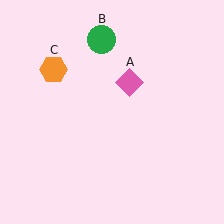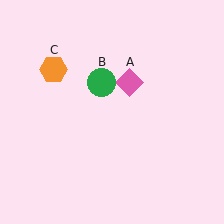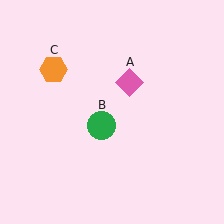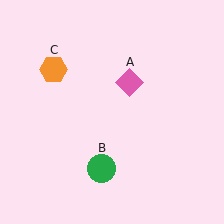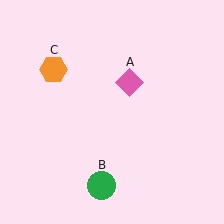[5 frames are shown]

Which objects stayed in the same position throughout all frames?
Pink diamond (object A) and orange hexagon (object C) remained stationary.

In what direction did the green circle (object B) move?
The green circle (object B) moved down.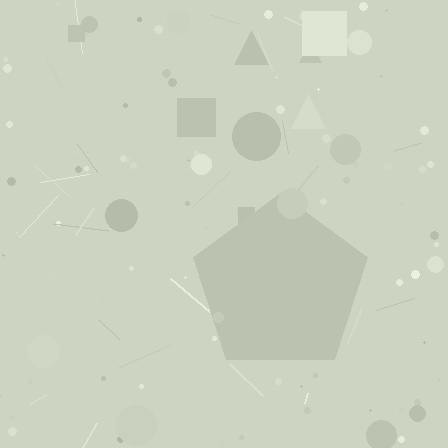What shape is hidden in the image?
A pentagon is hidden in the image.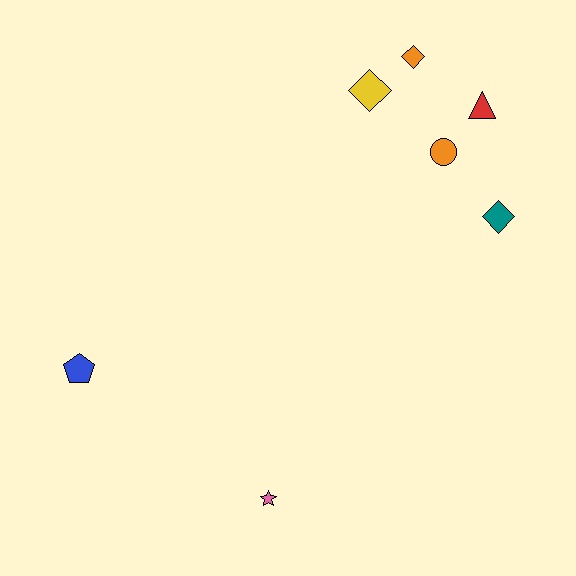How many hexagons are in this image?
There are no hexagons.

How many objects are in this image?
There are 7 objects.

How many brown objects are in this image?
There are no brown objects.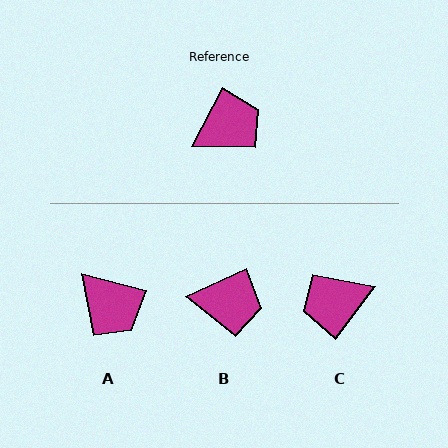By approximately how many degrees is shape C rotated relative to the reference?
Approximately 170 degrees counter-clockwise.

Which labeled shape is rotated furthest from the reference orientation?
C, about 170 degrees away.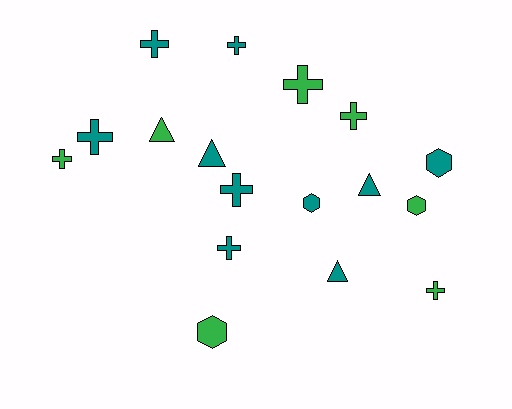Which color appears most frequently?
Teal, with 10 objects.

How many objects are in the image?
There are 17 objects.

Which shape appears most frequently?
Cross, with 9 objects.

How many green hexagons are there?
There are 2 green hexagons.